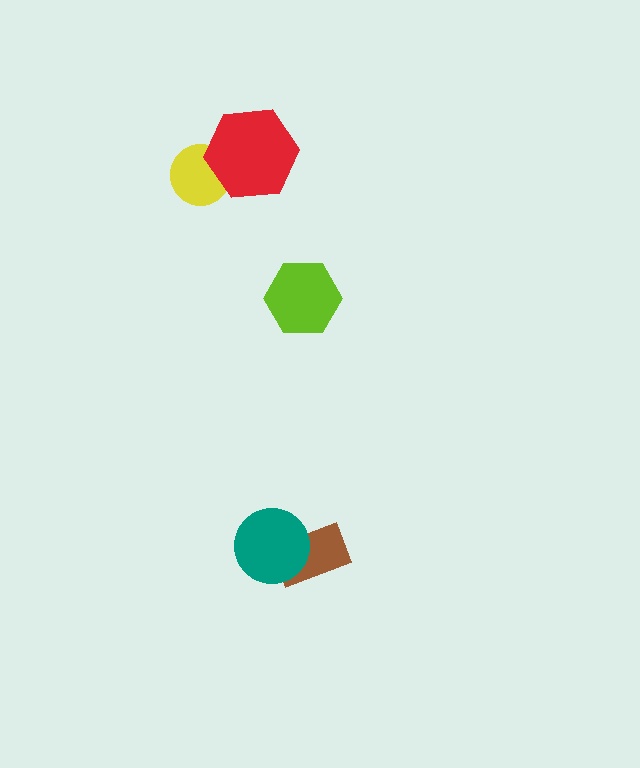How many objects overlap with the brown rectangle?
1 object overlaps with the brown rectangle.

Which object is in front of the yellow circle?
The red hexagon is in front of the yellow circle.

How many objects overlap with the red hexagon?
1 object overlaps with the red hexagon.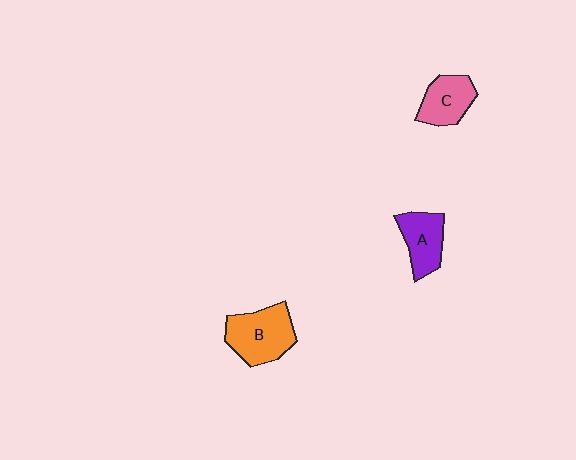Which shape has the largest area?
Shape B (orange).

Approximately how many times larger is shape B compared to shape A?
Approximately 1.4 times.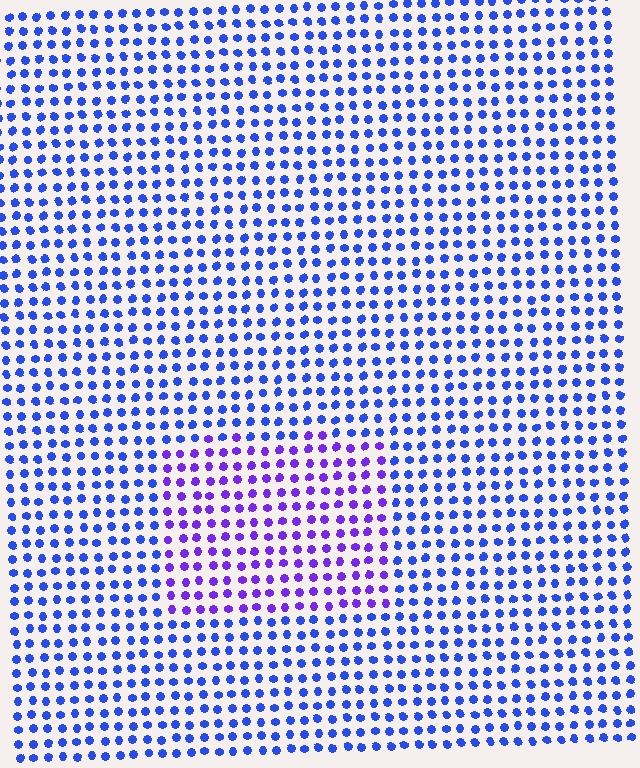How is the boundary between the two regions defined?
The boundary is defined purely by a slight shift in hue (about 36 degrees). Spacing, size, and orientation are identical on both sides.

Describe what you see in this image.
The image is filled with small blue elements in a uniform arrangement. A rectangle-shaped region is visible where the elements are tinted to a slightly different hue, forming a subtle color boundary.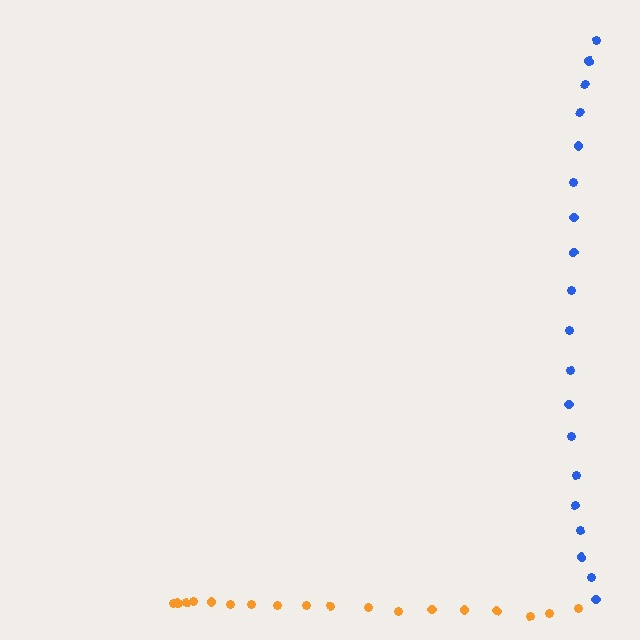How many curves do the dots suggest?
There are 2 distinct paths.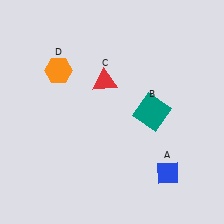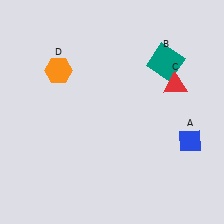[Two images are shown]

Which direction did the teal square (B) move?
The teal square (B) moved up.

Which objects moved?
The objects that moved are: the blue diamond (A), the teal square (B), the red triangle (C).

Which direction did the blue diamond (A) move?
The blue diamond (A) moved up.